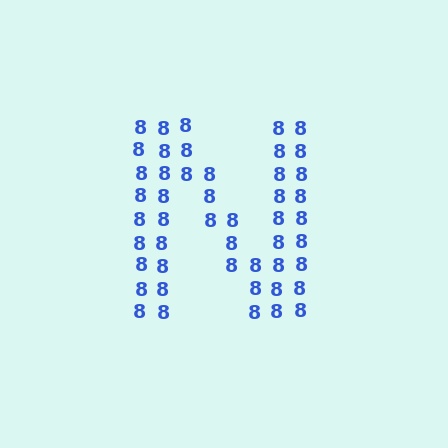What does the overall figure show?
The overall figure shows the letter N.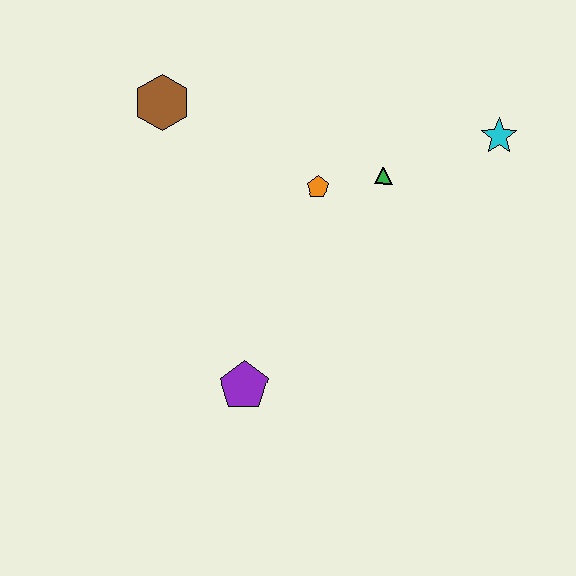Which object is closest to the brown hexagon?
The orange pentagon is closest to the brown hexagon.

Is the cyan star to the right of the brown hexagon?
Yes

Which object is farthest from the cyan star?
The purple pentagon is farthest from the cyan star.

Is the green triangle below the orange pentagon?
No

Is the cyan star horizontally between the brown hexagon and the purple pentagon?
No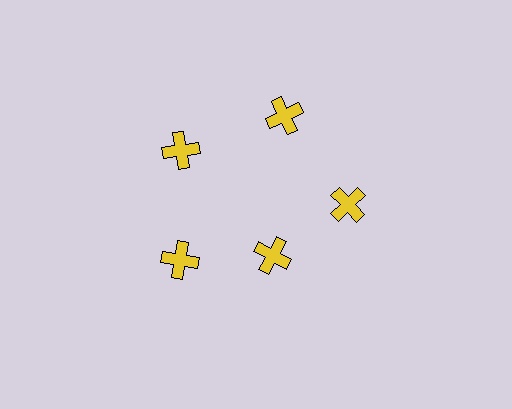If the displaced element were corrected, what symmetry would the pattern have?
It would have 5-fold rotational symmetry — the pattern would map onto itself every 72 degrees.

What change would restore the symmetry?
The symmetry would be restored by moving it outward, back onto the ring so that all 5 crosses sit at equal angles and equal distance from the center.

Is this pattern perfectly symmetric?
No. The 5 yellow crosses are arranged in a ring, but one element near the 5 o'clock position is pulled inward toward the center, breaking the 5-fold rotational symmetry.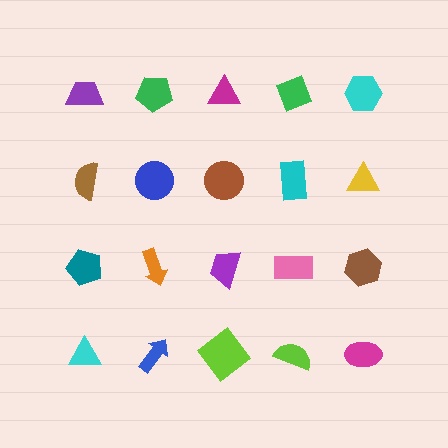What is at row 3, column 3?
A purple trapezoid.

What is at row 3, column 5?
A brown hexagon.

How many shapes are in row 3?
5 shapes.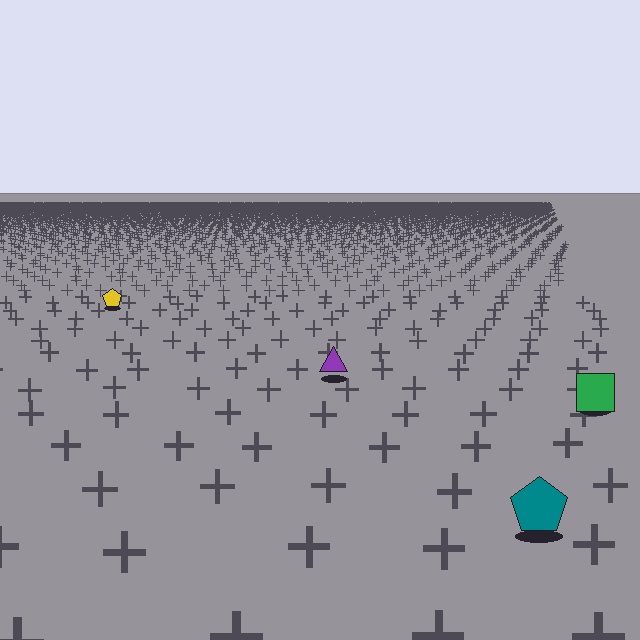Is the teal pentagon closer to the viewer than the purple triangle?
Yes. The teal pentagon is closer — you can tell from the texture gradient: the ground texture is coarser near it.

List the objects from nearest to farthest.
From nearest to farthest: the teal pentagon, the green square, the purple triangle, the yellow pentagon.